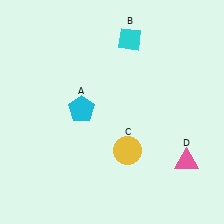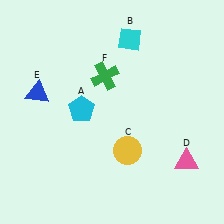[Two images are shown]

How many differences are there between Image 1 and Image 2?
There are 2 differences between the two images.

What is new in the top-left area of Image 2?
A green cross (F) was added in the top-left area of Image 2.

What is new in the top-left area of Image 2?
A blue triangle (E) was added in the top-left area of Image 2.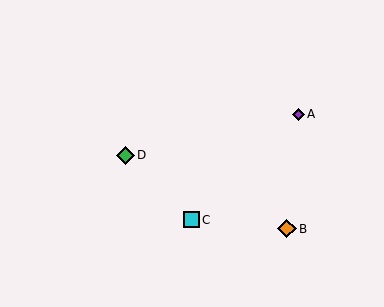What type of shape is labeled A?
Shape A is a purple diamond.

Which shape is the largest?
The orange diamond (labeled B) is the largest.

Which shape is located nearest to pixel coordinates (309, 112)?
The purple diamond (labeled A) at (298, 114) is nearest to that location.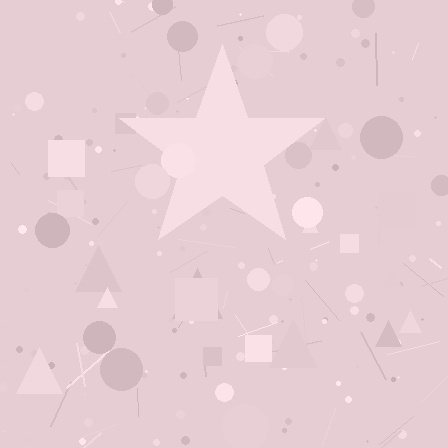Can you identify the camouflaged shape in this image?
The camouflaged shape is a star.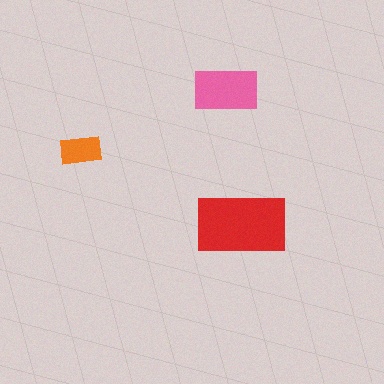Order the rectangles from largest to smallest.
the red one, the pink one, the orange one.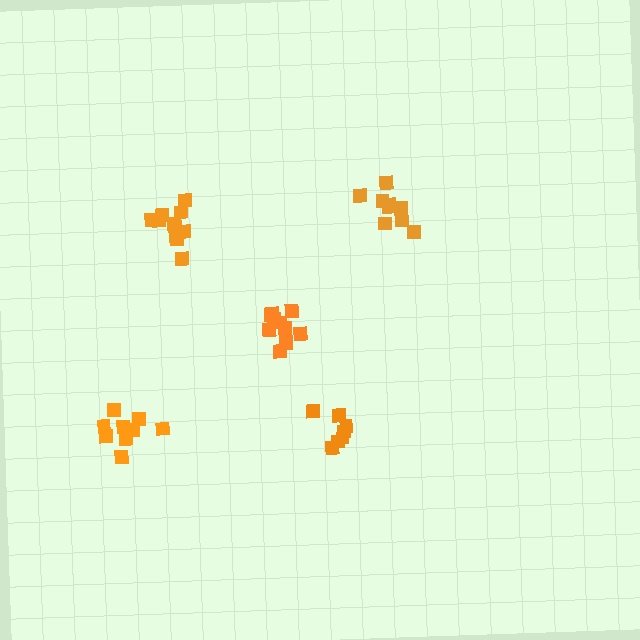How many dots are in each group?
Group 1: 12 dots, Group 2: 9 dots, Group 3: 7 dots, Group 4: 12 dots, Group 5: 9 dots (49 total).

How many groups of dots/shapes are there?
There are 5 groups.